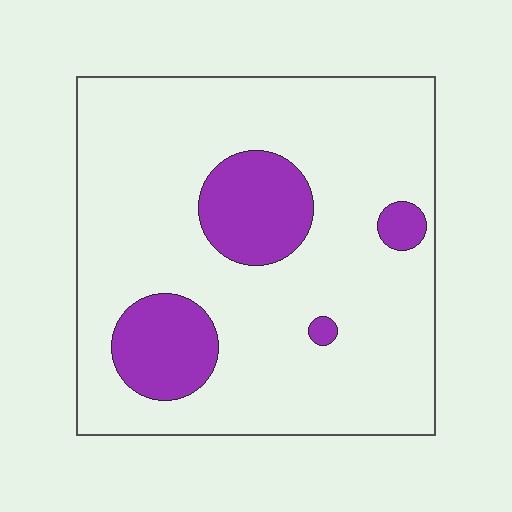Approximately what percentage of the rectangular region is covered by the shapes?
Approximately 15%.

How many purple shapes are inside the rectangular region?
4.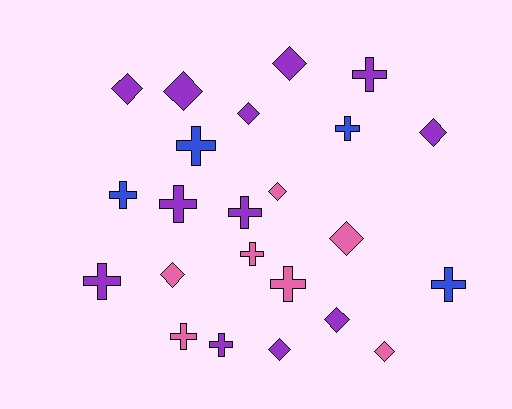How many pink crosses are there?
There are 3 pink crosses.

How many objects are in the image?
There are 23 objects.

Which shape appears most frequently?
Cross, with 12 objects.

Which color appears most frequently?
Purple, with 12 objects.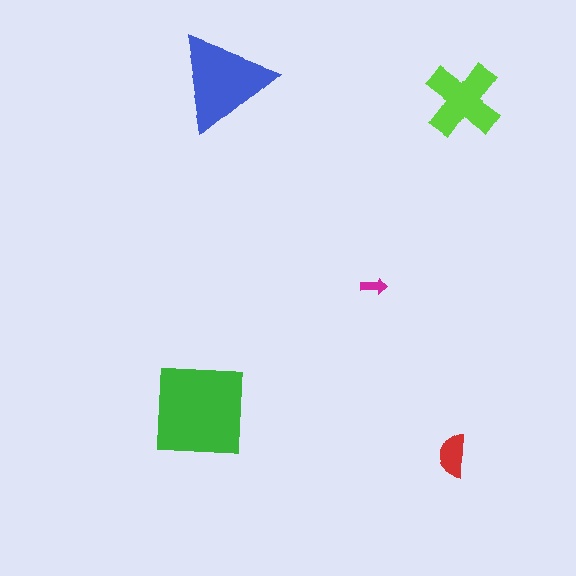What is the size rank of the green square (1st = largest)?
1st.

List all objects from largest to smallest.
The green square, the blue triangle, the lime cross, the red semicircle, the magenta arrow.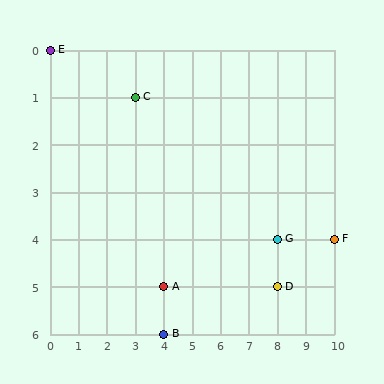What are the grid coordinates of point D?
Point D is at grid coordinates (8, 5).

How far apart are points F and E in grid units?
Points F and E are 10 columns and 4 rows apart (about 10.8 grid units diagonally).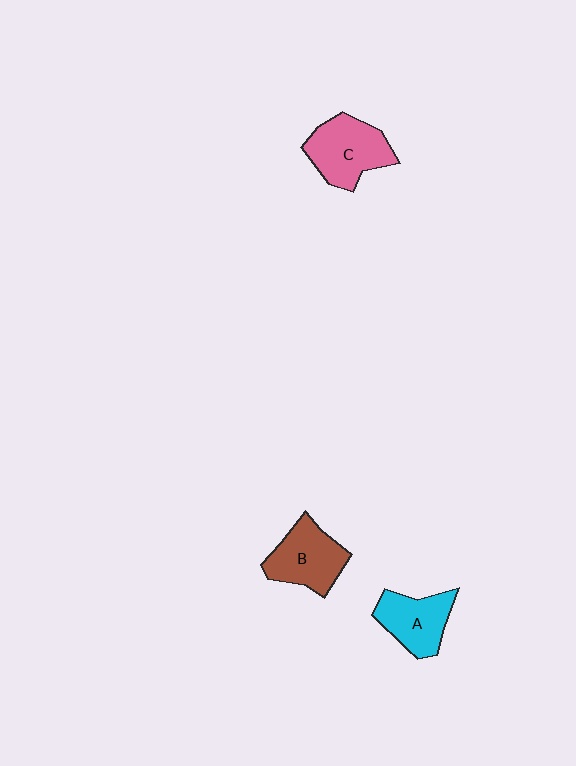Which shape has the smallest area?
Shape A (cyan).